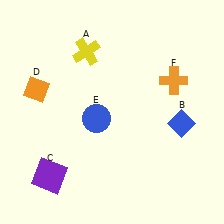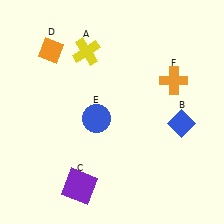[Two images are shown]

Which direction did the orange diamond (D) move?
The orange diamond (D) moved up.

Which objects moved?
The objects that moved are: the purple square (C), the orange diamond (D).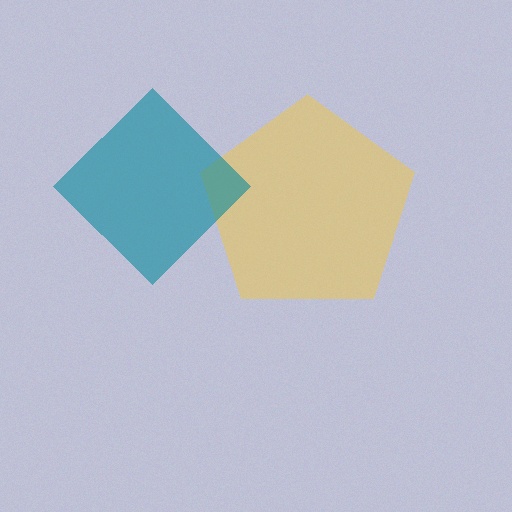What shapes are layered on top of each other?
The layered shapes are: a yellow pentagon, a teal diamond.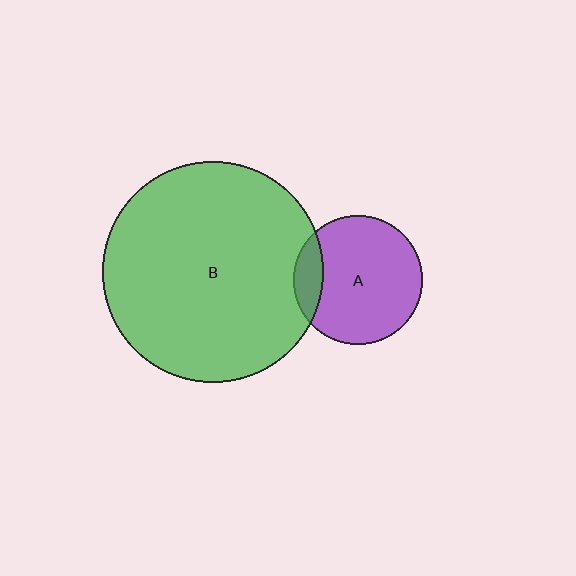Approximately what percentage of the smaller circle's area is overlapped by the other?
Approximately 15%.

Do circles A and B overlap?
Yes.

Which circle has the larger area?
Circle B (green).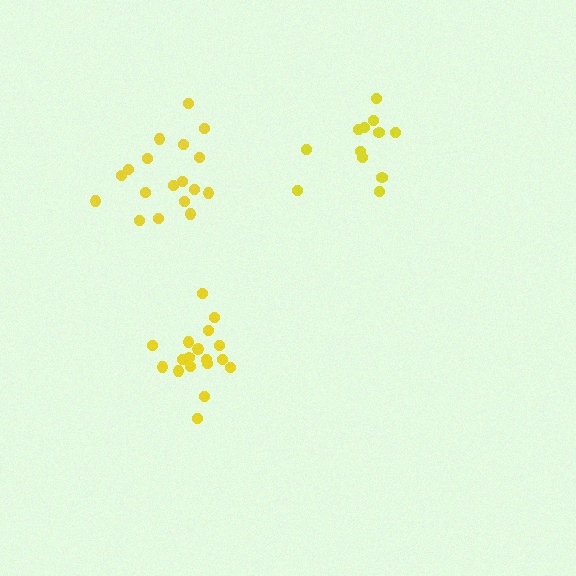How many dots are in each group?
Group 1: 18 dots, Group 2: 18 dots, Group 3: 12 dots (48 total).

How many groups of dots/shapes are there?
There are 3 groups.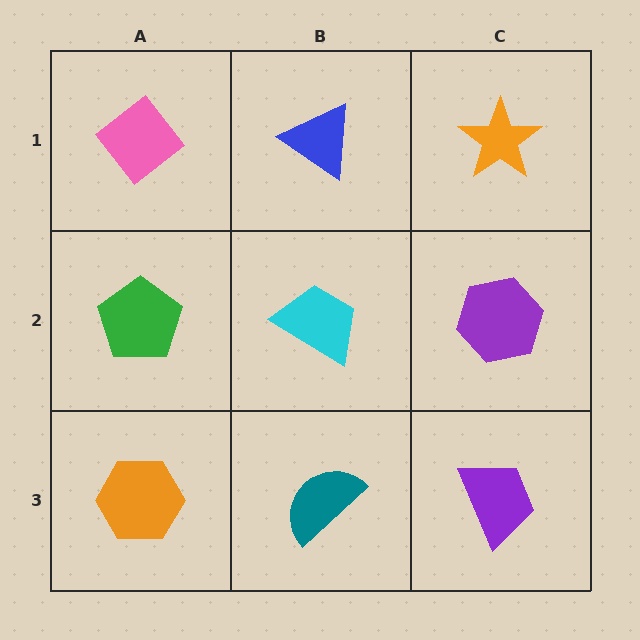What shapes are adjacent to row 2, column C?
An orange star (row 1, column C), a purple trapezoid (row 3, column C), a cyan trapezoid (row 2, column B).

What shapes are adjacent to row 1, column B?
A cyan trapezoid (row 2, column B), a pink diamond (row 1, column A), an orange star (row 1, column C).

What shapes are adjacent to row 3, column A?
A green pentagon (row 2, column A), a teal semicircle (row 3, column B).